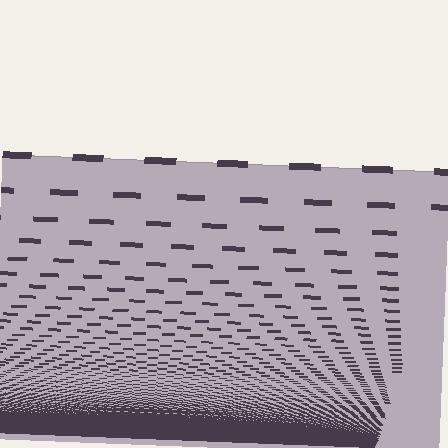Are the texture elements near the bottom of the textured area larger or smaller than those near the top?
Smaller. The gradient is inverted — elements near the bottom are smaller and denser.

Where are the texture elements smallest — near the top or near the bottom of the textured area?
Near the bottom.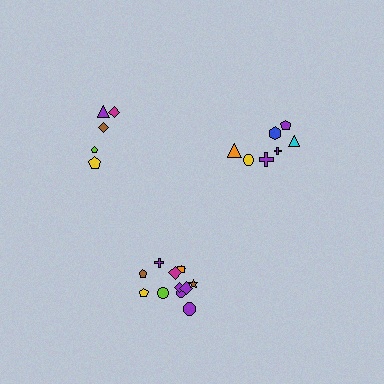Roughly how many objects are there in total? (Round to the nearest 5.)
Roughly 25 objects in total.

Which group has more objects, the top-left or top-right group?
The top-right group.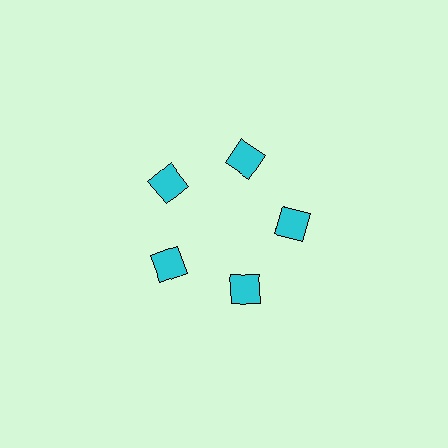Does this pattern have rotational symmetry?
Yes, this pattern has 5-fold rotational symmetry. It looks the same after rotating 72 degrees around the center.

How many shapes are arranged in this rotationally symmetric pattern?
There are 5 shapes, arranged in 5 groups of 1.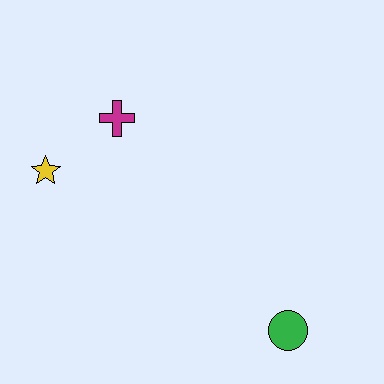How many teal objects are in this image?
There are no teal objects.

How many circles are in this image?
There is 1 circle.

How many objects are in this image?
There are 3 objects.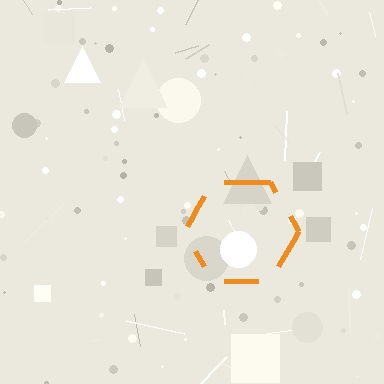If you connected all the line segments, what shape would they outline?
They would outline a hexagon.